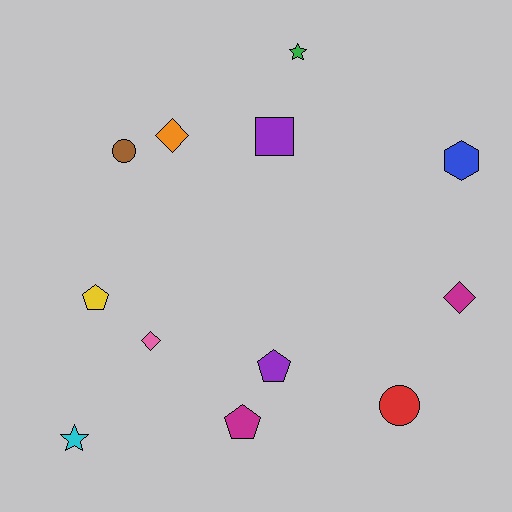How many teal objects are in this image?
There are no teal objects.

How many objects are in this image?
There are 12 objects.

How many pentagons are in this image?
There are 3 pentagons.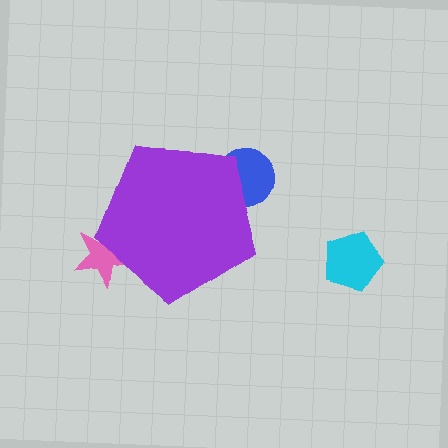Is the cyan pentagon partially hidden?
No, the cyan pentagon is fully visible.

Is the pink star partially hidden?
Yes, the pink star is partially hidden behind the purple pentagon.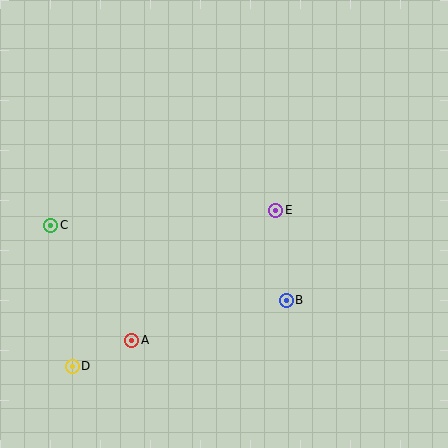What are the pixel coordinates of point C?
Point C is at (51, 225).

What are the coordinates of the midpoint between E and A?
The midpoint between E and A is at (204, 275).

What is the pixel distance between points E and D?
The distance between E and D is 256 pixels.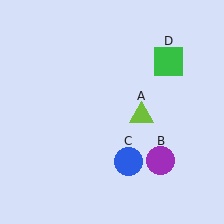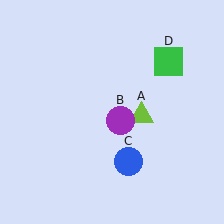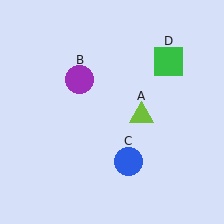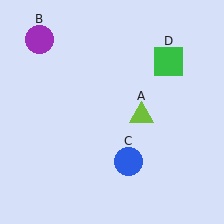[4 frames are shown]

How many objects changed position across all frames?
1 object changed position: purple circle (object B).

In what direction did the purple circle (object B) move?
The purple circle (object B) moved up and to the left.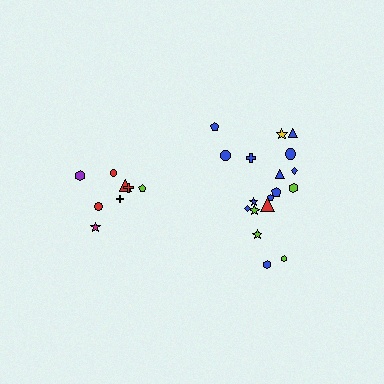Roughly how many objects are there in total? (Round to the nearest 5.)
Roughly 25 objects in total.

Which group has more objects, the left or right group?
The right group.